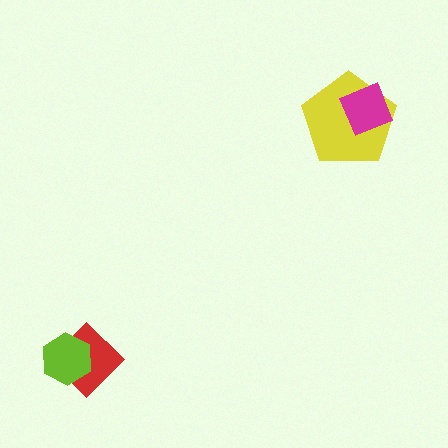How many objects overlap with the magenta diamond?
1 object overlaps with the magenta diamond.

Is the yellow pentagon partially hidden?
Yes, it is partially covered by another shape.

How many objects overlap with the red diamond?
1 object overlaps with the red diamond.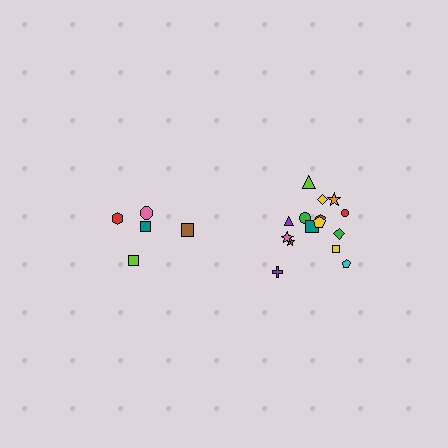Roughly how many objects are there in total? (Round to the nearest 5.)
Roughly 20 objects in total.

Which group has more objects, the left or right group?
The right group.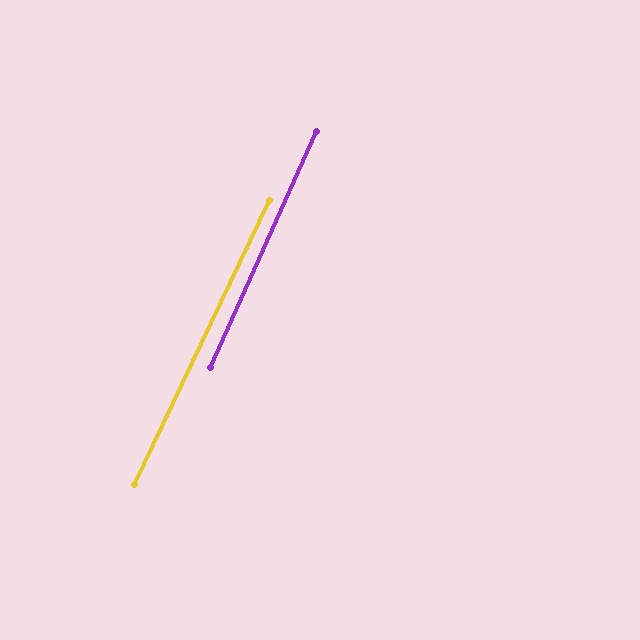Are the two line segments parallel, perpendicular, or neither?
Parallel — their directions differ by only 1.4°.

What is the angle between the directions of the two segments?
Approximately 1 degree.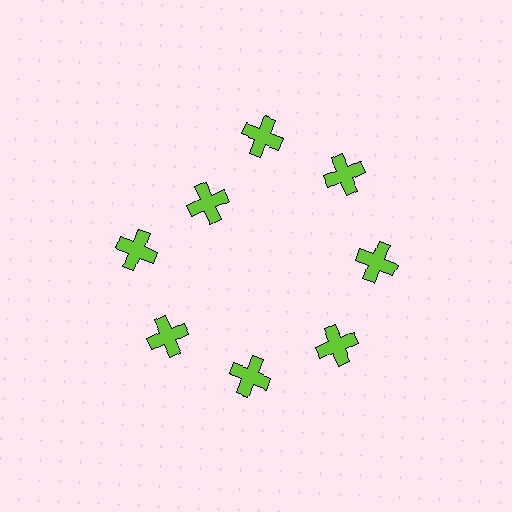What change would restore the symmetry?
The symmetry would be restored by moving it outward, back onto the ring so that all 8 crosses sit at equal angles and equal distance from the center.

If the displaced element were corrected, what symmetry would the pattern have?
It would have 8-fold rotational symmetry — the pattern would map onto itself every 45 degrees.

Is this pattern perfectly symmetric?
No. The 8 lime crosses are arranged in a ring, but one element near the 10 o'clock position is pulled inward toward the center, breaking the 8-fold rotational symmetry.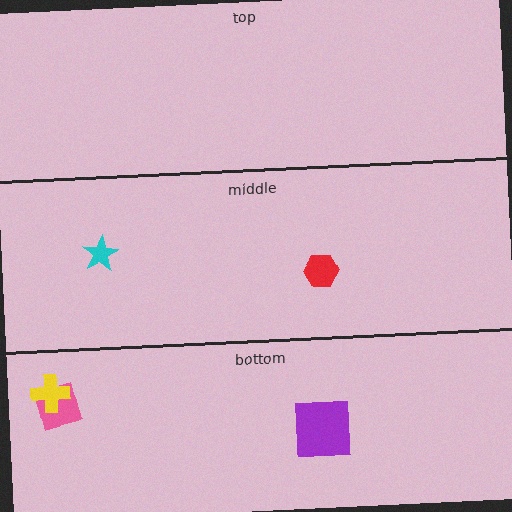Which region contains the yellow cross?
The bottom region.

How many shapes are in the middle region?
2.